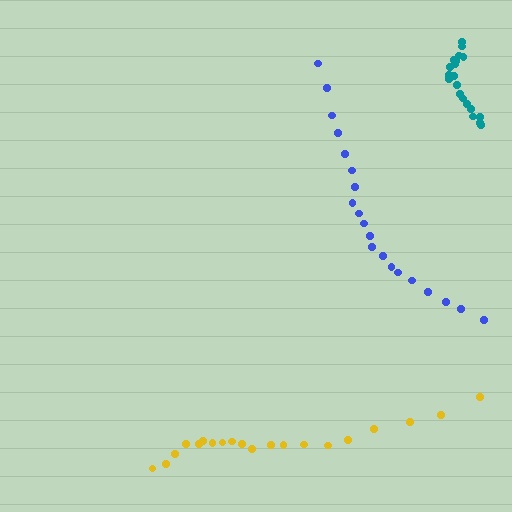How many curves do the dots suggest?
There are 3 distinct paths.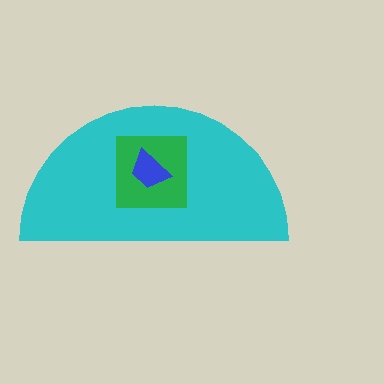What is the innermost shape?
The blue trapezoid.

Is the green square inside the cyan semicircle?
Yes.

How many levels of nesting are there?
3.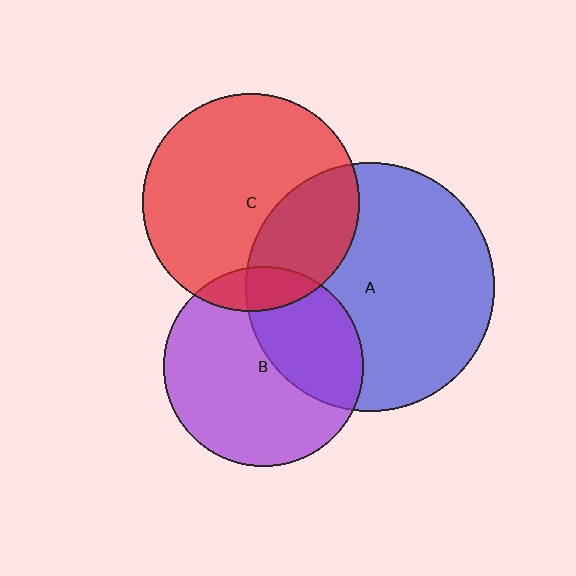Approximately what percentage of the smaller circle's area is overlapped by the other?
Approximately 35%.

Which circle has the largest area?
Circle A (blue).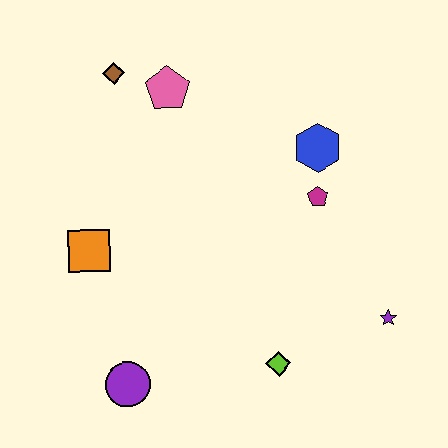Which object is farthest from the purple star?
The brown diamond is farthest from the purple star.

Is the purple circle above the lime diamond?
No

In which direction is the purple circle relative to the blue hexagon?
The purple circle is below the blue hexagon.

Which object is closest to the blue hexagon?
The magenta pentagon is closest to the blue hexagon.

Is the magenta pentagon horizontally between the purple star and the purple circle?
Yes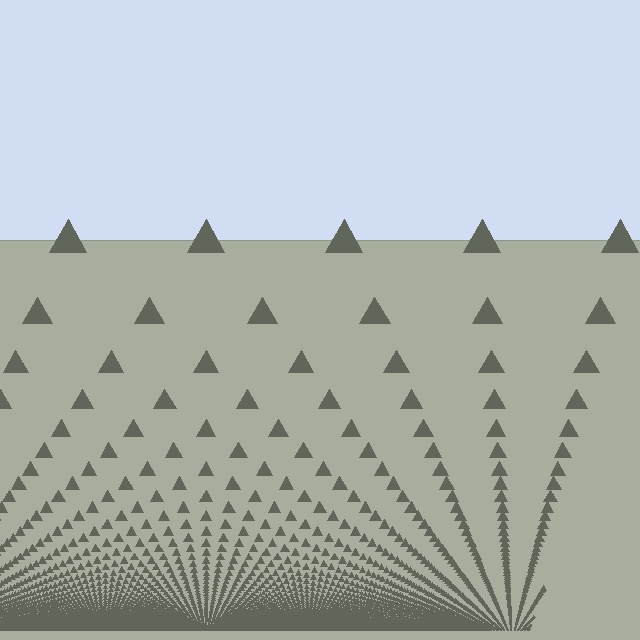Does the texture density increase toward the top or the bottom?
Density increases toward the bottom.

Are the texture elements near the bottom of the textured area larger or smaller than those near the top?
Smaller. The gradient is inverted — elements near the bottom are smaller and denser.